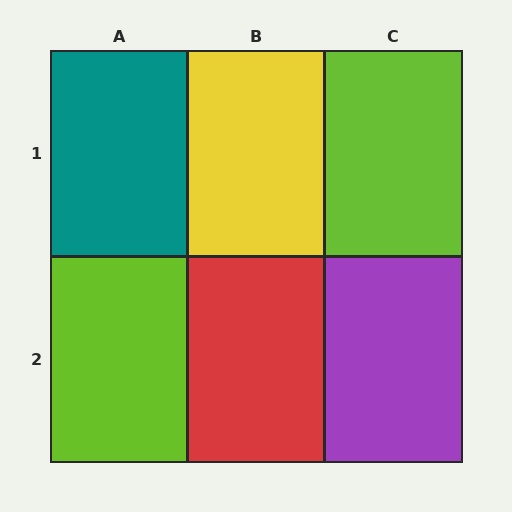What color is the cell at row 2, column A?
Lime.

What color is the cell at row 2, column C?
Purple.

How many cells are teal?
1 cell is teal.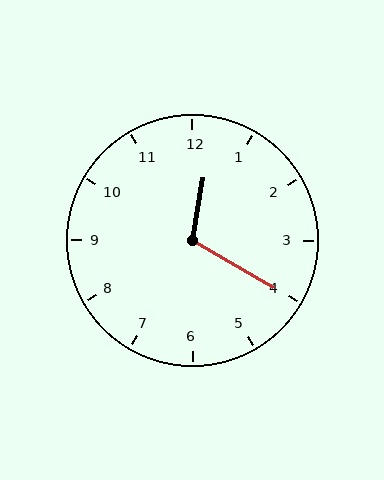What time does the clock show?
12:20.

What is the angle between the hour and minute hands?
Approximately 110 degrees.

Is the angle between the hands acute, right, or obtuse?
It is obtuse.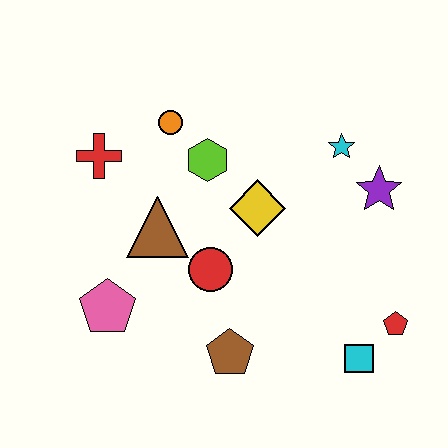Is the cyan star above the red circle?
Yes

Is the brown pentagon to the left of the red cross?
No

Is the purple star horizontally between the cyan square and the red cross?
No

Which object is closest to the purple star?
The cyan star is closest to the purple star.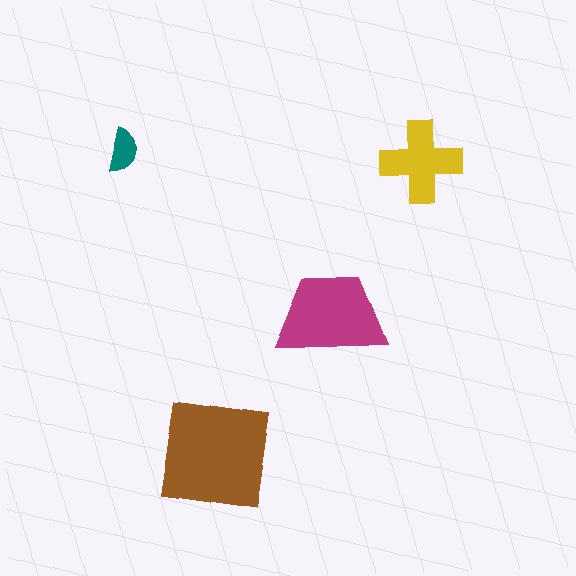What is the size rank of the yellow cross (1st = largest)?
3rd.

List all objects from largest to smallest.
The brown square, the magenta trapezoid, the yellow cross, the teal semicircle.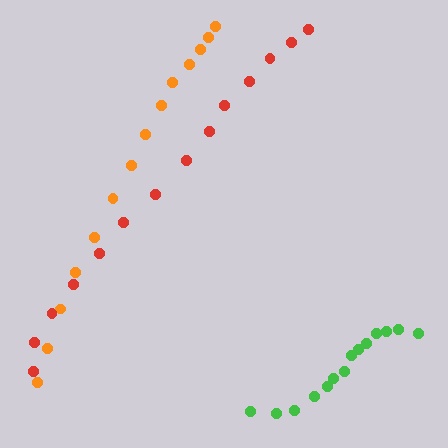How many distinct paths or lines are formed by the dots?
There are 3 distinct paths.